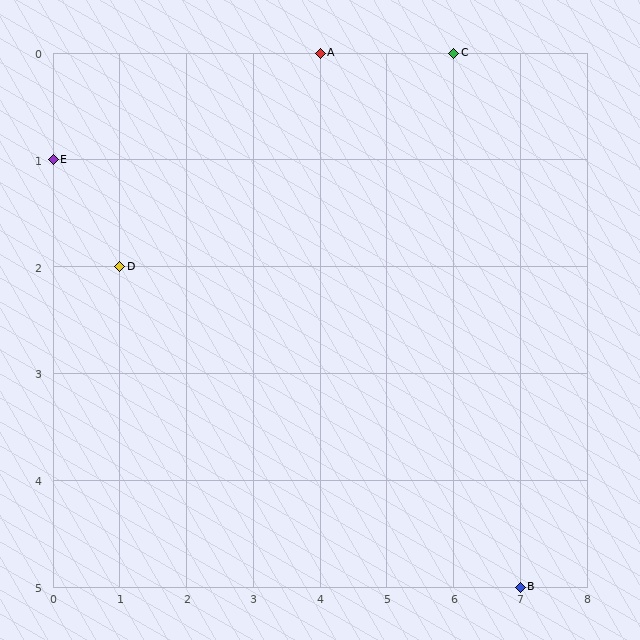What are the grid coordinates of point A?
Point A is at grid coordinates (4, 0).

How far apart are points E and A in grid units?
Points E and A are 4 columns and 1 row apart (about 4.1 grid units diagonally).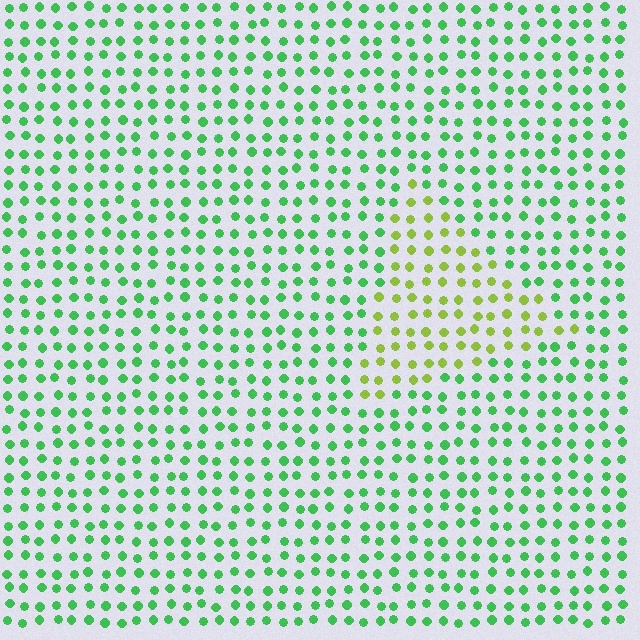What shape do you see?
I see a triangle.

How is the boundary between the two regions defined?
The boundary is defined purely by a slight shift in hue (about 47 degrees). Spacing, size, and orientation are identical on both sides.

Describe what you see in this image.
The image is filled with small green elements in a uniform arrangement. A triangle-shaped region is visible where the elements are tinted to a slightly different hue, forming a subtle color boundary.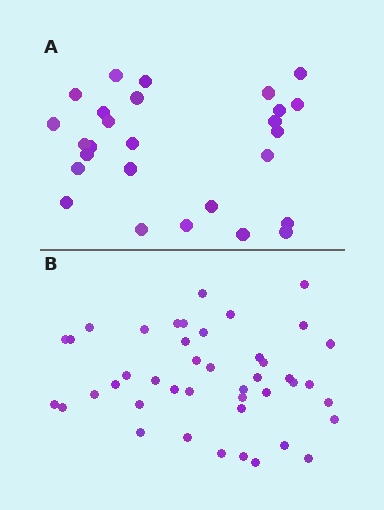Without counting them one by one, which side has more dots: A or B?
Region B (the bottom region) has more dots.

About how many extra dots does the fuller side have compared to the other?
Region B has approximately 15 more dots than region A.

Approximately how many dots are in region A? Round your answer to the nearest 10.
About 30 dots. (The exact count is 27, which rounds to 30.)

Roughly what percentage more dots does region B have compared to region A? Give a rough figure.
About 60% more.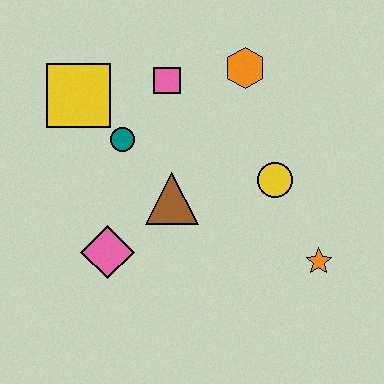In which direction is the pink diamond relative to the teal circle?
The pink diamond is below the teal circle.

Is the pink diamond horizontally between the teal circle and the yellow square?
Yes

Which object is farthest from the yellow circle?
The yellow square is farthest from the yellow circle.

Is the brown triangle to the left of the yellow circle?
Yes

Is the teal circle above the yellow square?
No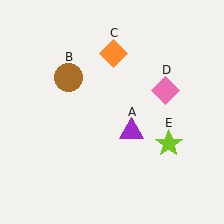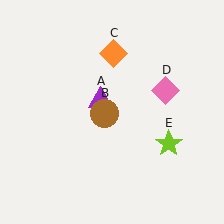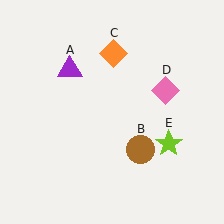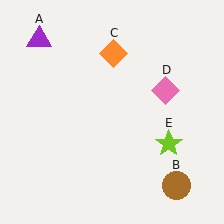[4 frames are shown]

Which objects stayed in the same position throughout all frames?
Orange diamond (object C) and pink diamond (object D) and lime star (object E) remained stationary.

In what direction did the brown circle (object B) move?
The brown circle (object B) moved down and to the right.